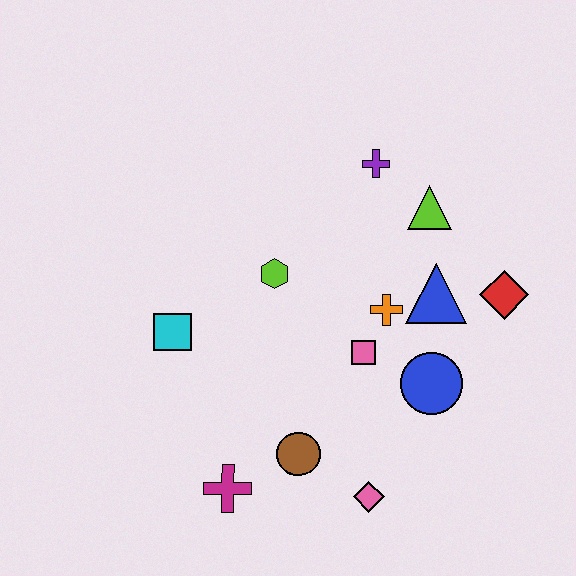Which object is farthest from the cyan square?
The red diamond is farthest from the cyan square.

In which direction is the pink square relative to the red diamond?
The pink square is to the left of the red diamond.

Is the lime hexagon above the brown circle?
Yes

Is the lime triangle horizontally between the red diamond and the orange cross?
Yes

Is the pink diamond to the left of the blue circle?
Yes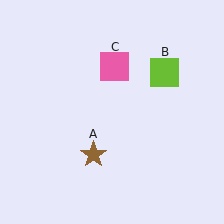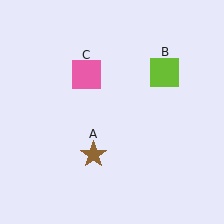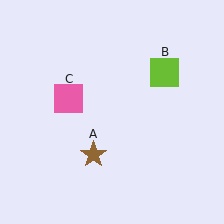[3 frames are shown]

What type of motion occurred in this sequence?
The pink square (object C) rotated counterclockwise around the center of the scene.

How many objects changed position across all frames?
1 object changed position: pink square (object C).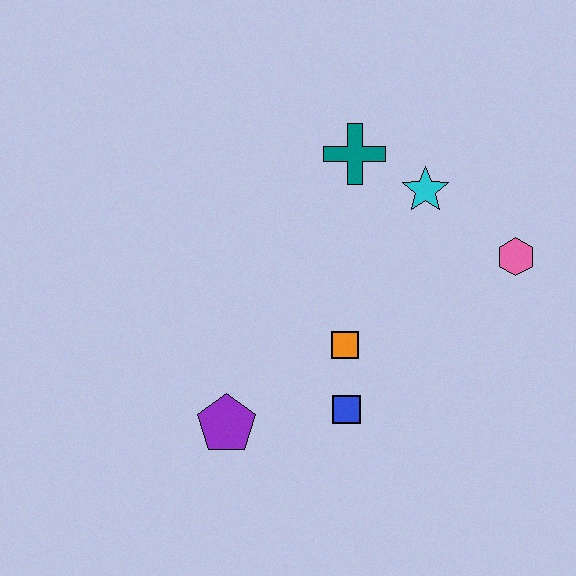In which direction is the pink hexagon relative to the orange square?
The pink hexagon is to the right of the orange square.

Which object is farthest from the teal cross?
The purple pentagon is farthest from the teal cross.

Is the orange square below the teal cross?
Yes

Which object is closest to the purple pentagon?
The blue square is closest to the purple pentagon.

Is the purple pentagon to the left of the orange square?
Yes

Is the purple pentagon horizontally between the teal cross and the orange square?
No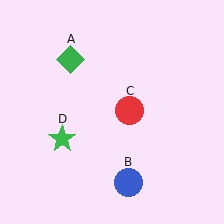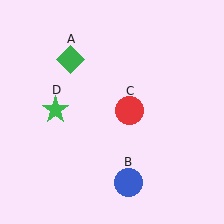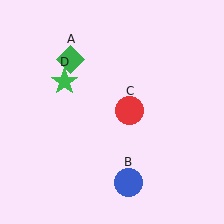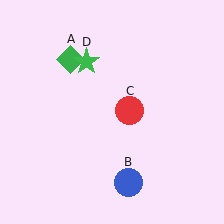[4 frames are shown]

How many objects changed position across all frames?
1 object changed position: green star (object D).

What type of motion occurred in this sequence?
The green star (object D) rotated clockwise around the center of the scene.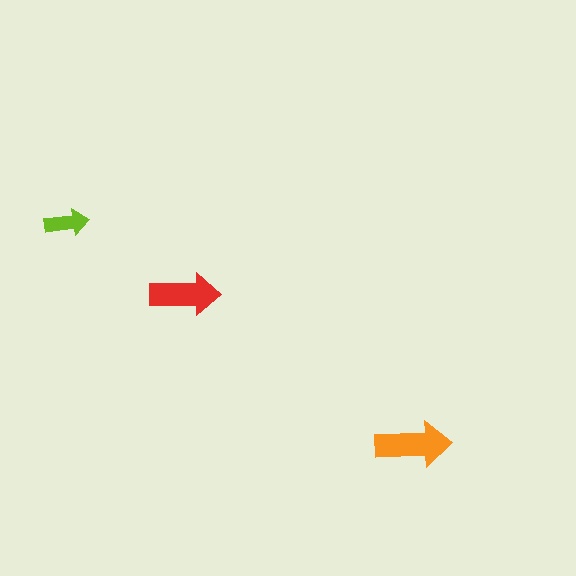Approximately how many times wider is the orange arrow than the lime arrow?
About 1.5 times wider.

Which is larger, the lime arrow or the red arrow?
The red one.